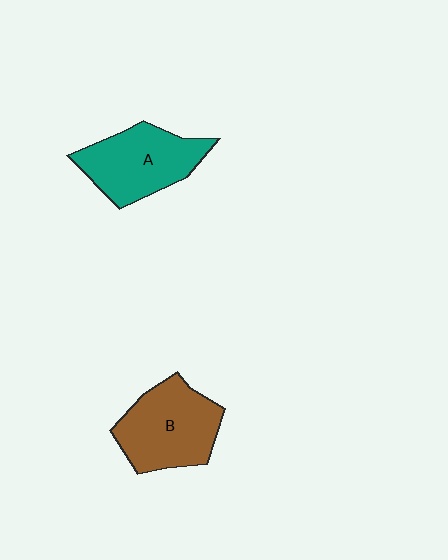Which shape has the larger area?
Shape B (brown).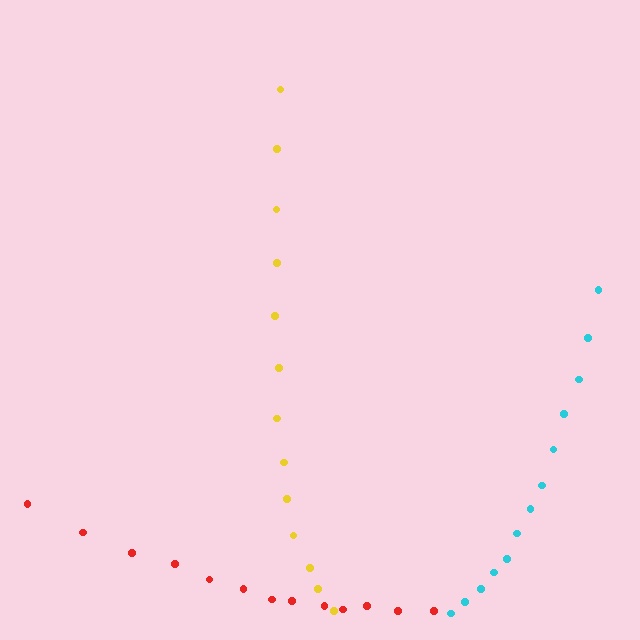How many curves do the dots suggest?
There are 3 distinct paths.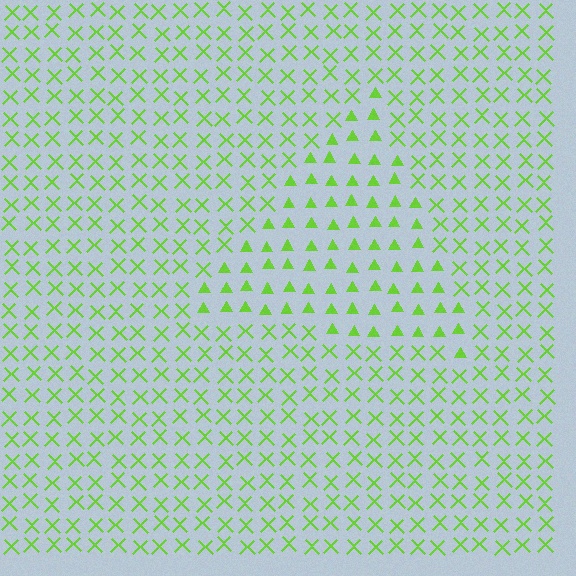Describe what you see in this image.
The image is filled with small lime elements arranged in a uniform grid. A triangle-shaped region contains triangles, while the surrounding area contains X marks. The boundary is defined purely by the change in element shape.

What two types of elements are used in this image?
The image uses triangles inside the triangle region and X marks outside it.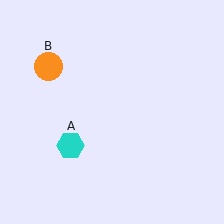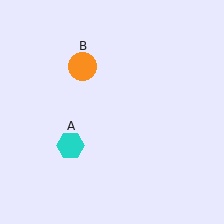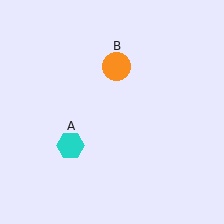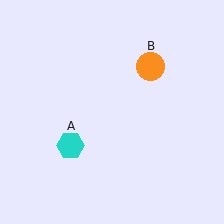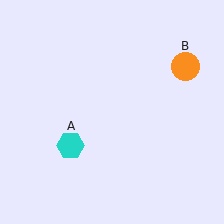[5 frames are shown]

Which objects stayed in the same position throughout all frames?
Cyan hexagon (object A) remained stationary.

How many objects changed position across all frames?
1 object changed position: orange circle (object B).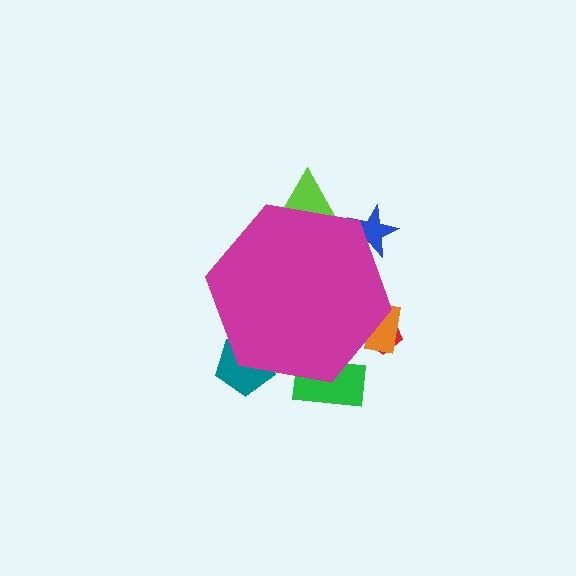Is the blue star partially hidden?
Yes, the blue star is partially hidden behind the magenta hexagon.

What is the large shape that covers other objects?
A magenta hexagon.